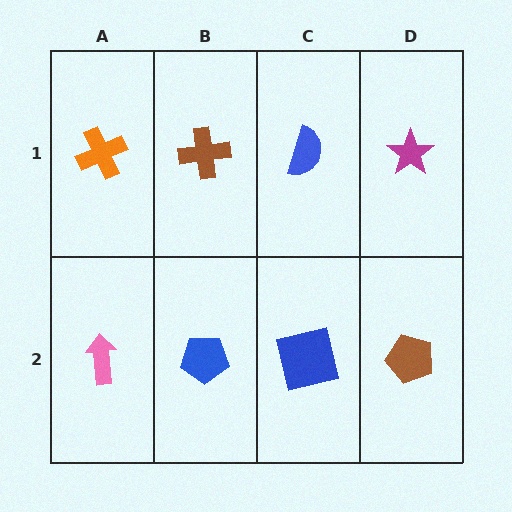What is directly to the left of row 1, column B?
An orange cross.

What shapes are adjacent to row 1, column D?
A brown pentagon (row 2, column D), a blue semicircle (row 1, column C).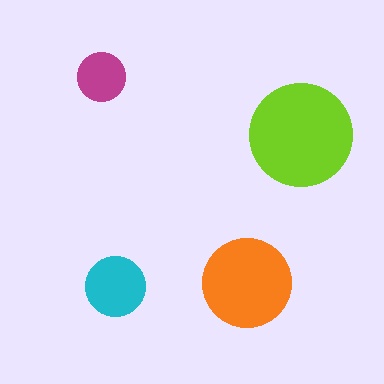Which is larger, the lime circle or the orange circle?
The lime one.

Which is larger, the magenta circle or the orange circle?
The orange one.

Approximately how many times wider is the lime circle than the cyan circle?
About 1.5 times wider.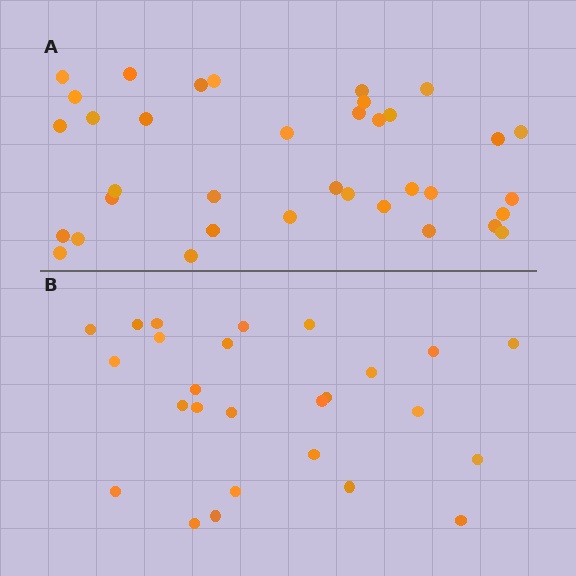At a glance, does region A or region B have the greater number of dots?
Region A (the top region) has more dots.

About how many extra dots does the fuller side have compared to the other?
Region A has roughly 10 or so more dots than region B.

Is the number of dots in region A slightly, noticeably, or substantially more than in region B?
Region A has noticeably more, but not dramatically so. The ratio is roughly 1.4 to 1.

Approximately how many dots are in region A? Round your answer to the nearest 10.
About 40 dots. (The exact count is 36, which rounds to 40.)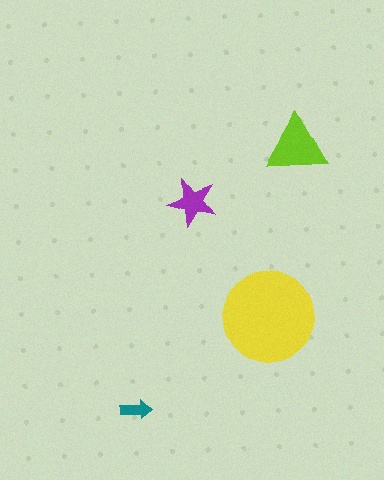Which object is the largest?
The yellow circle.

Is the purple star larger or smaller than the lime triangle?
Smaller.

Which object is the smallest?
The teal arrow.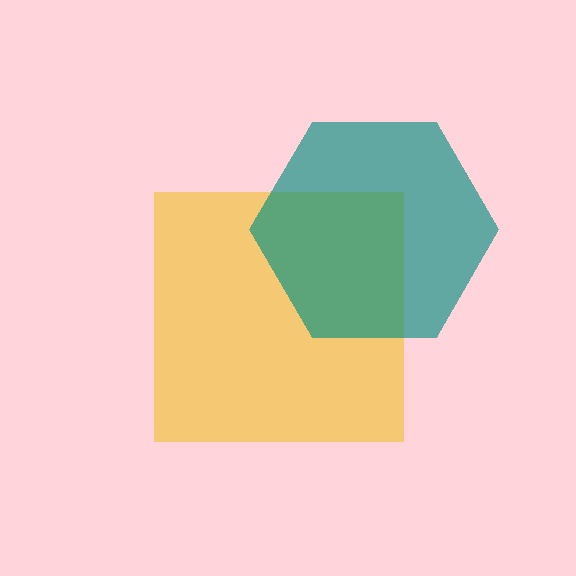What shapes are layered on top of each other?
The layered shapes are: a yellow square, a teal hexagon.